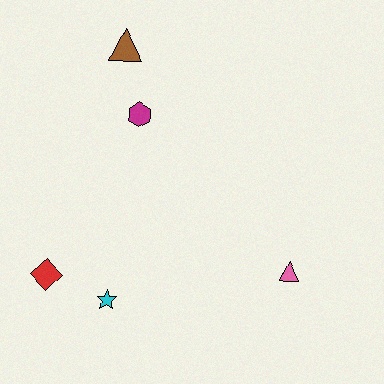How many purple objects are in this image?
There are no purple objects.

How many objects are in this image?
There are 5 objects.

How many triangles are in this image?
There are 2 triangles.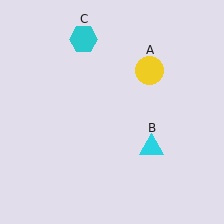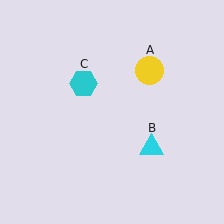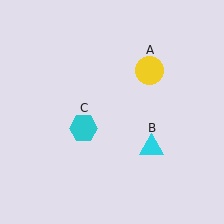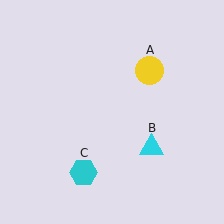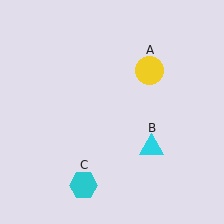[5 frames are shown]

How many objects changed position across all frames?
1 object changed position: cyan hexagon (object C).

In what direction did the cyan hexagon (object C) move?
The cyan hexagon (object C) moved down.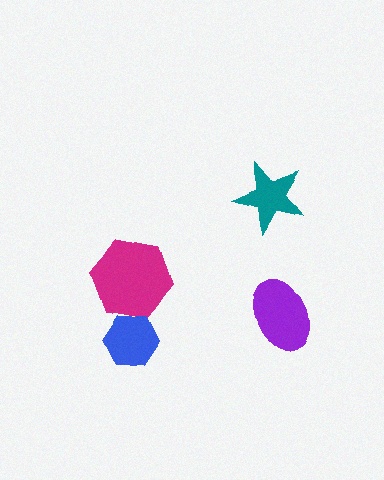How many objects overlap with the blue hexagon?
1 object overlaps with the blue hexagon.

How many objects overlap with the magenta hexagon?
1 object overlaps with the magenta hexagon.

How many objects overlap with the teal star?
0 objects overlap with the teal star.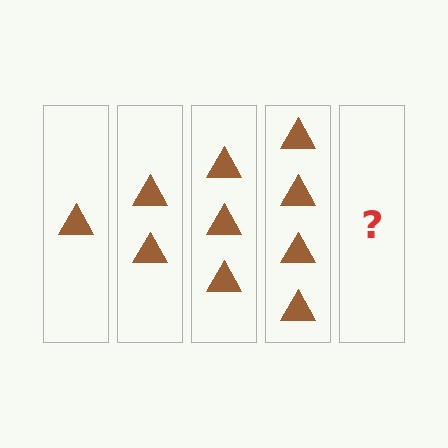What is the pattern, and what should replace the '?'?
The pattern is that each step adds one more triangle. The '?' should be 5 triangles.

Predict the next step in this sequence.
The next step is 5 triangles.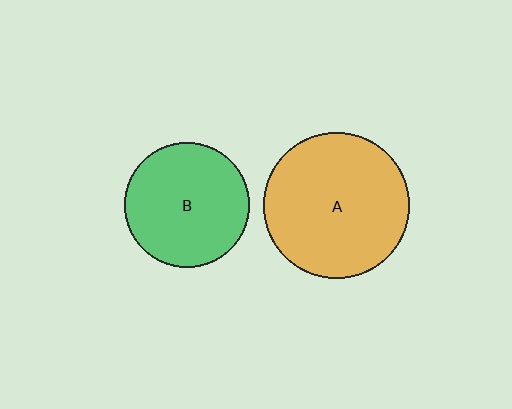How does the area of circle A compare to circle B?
Approximately 1.4 times.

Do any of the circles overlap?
No, none of the circles overlap.